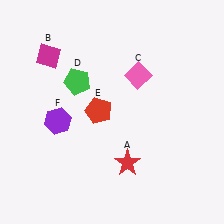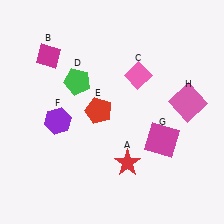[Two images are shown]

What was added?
A magenta square (G), a pink square (H) were added in Image 2.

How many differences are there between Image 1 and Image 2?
There are 2 differences between the two images.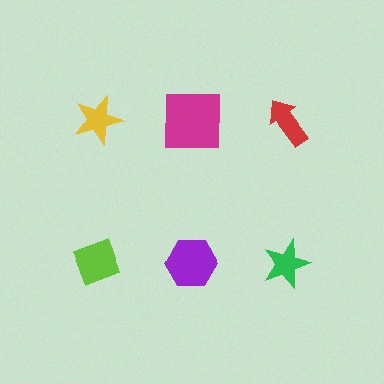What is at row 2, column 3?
A green star.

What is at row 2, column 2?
A purple hexagon.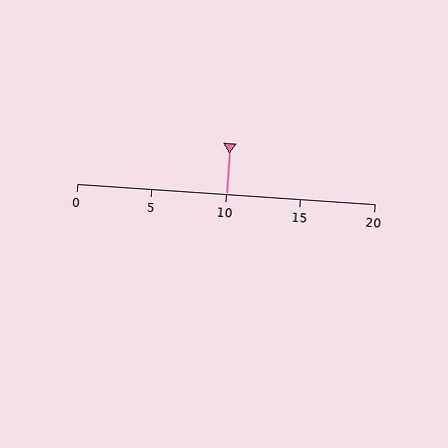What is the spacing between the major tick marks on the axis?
The major ticks are spaced 5 apart.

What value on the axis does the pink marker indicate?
The marker indicates approximately 10.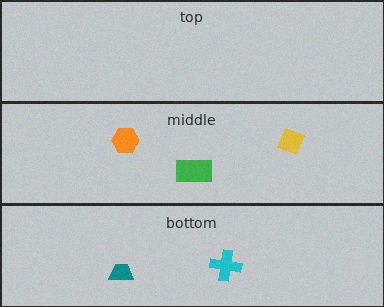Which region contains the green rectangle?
The middle region.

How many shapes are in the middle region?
3.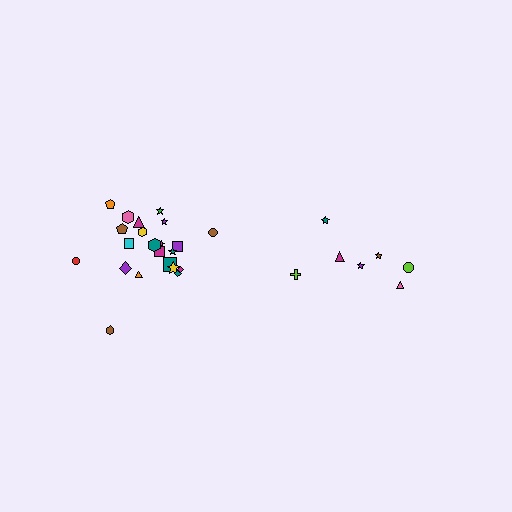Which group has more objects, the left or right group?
The left group.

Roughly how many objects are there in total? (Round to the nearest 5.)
Roughly 30 objects in total.